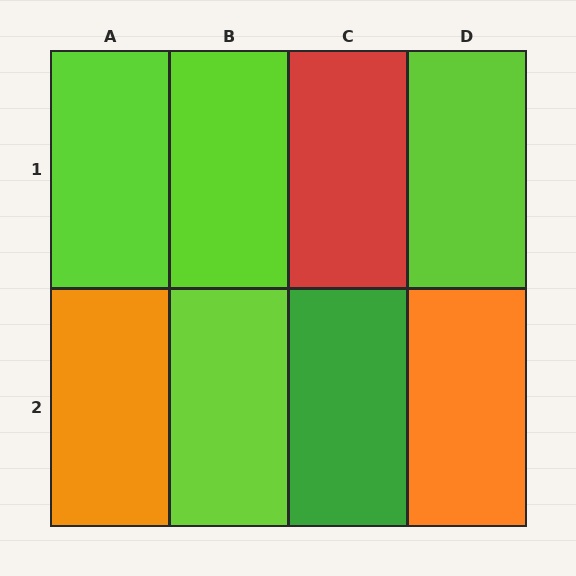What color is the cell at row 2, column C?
Green.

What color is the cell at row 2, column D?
Orange.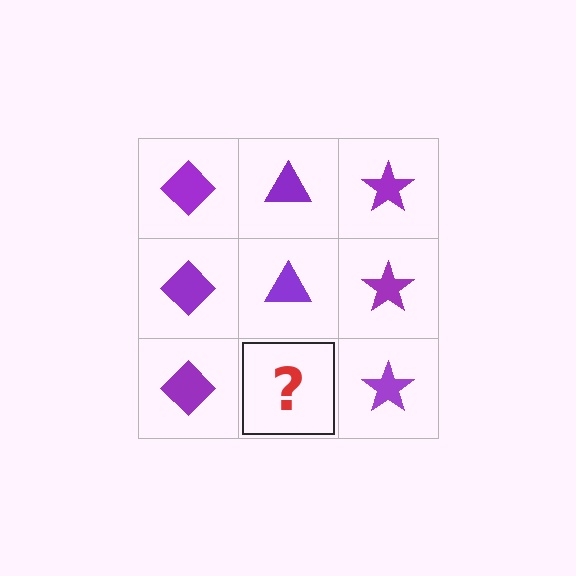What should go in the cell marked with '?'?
The missing cell should contain a purple triangle.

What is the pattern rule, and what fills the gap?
The rule is that each column has a consistent shape. The gap should be filled with a purple triangle.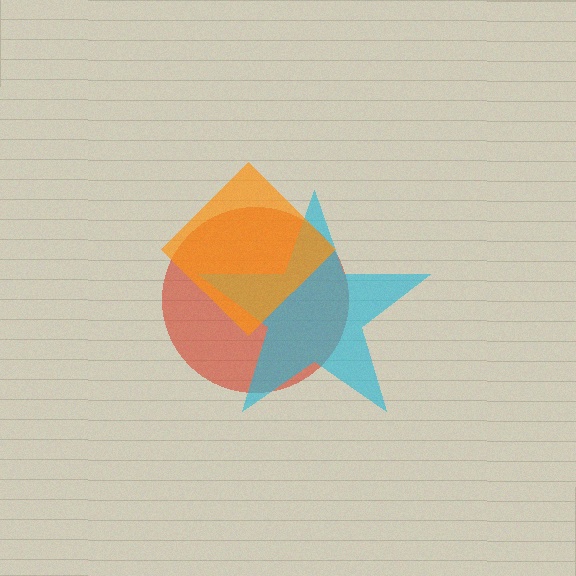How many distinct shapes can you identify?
There are 3 distinct shapes: a red circle, a cyan star, an orange diamond.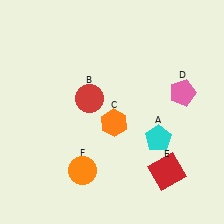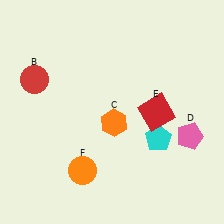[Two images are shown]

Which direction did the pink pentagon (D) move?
The pink pentagon (D) moved down.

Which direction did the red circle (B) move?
The red circle (B) moved left.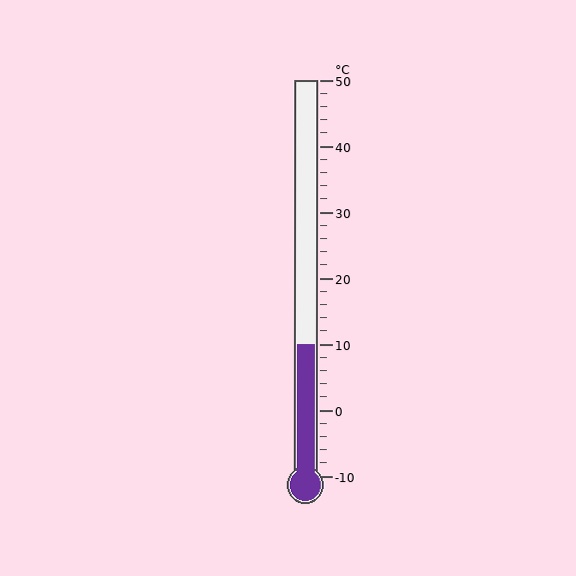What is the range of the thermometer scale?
The thermometer scale ranges from -10°C to 50°C.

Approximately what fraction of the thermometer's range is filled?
The thermometer is filled to approximately 35% of its range.